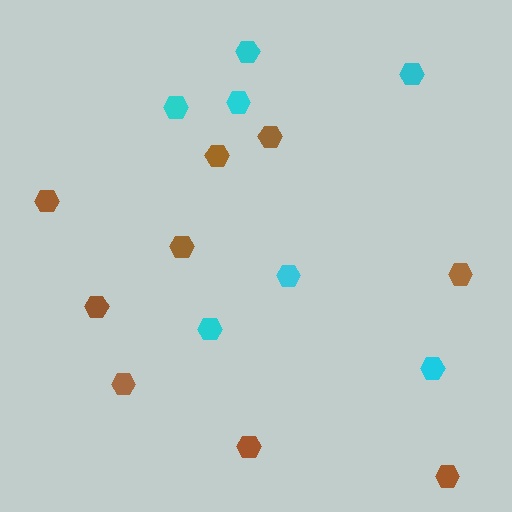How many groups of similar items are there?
There are 2 groups: one group of brown hexagons (9) and one group of cyan hexagons (7).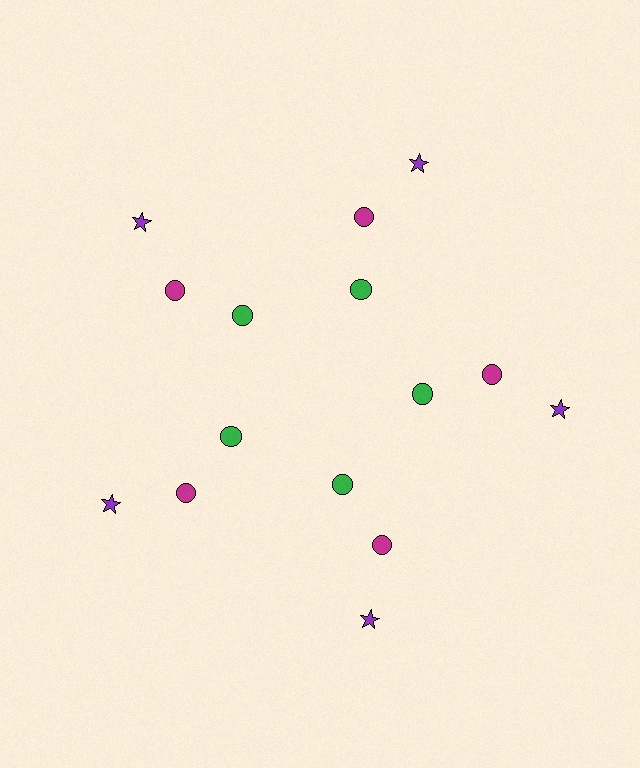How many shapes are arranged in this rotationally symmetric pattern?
There are 15 shapes, arranged in 5 groups of 3.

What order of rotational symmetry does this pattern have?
This pattern has 5-fold rotational symmetry.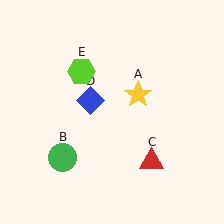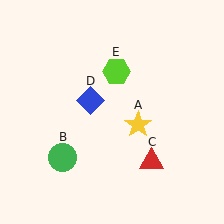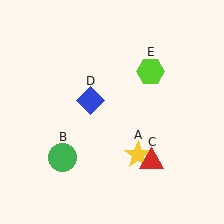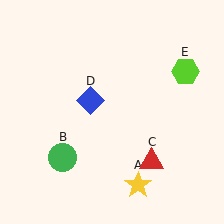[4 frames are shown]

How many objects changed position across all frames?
2 objects changed position: yellow star (object A), lime hexagon (object E).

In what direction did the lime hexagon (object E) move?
The lime hexagon (object E) moved right.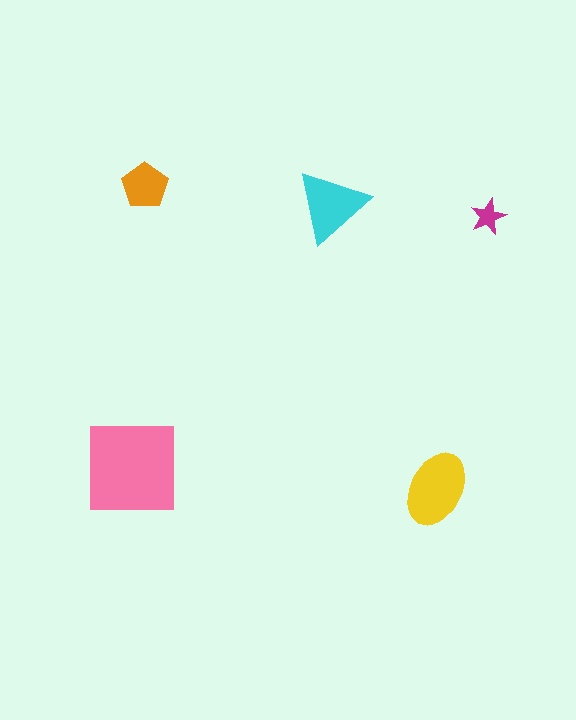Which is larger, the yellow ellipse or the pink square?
The pink square.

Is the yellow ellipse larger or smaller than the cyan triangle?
Larger.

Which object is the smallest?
The magenta star.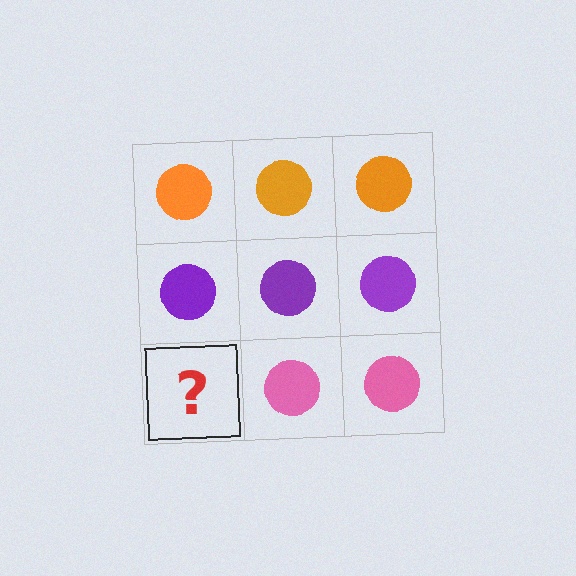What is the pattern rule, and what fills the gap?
The rule is that each row has a consistent color. The gap should be filled with a pink circle.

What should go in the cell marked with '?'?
The missing cell should contain a pink circle.